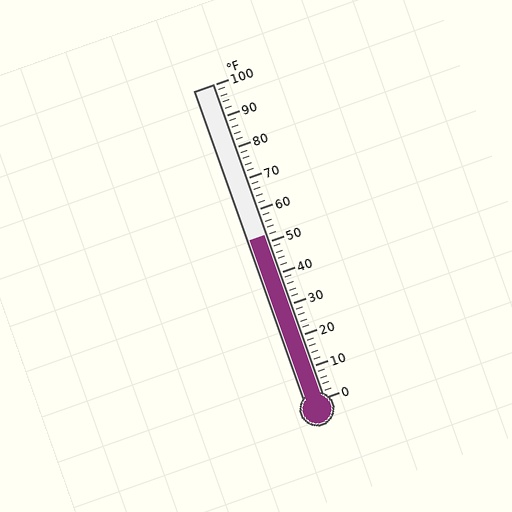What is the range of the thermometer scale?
The thermometer scale ranges from 0°F to 100°F.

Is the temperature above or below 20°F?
The temperature is above 20°F.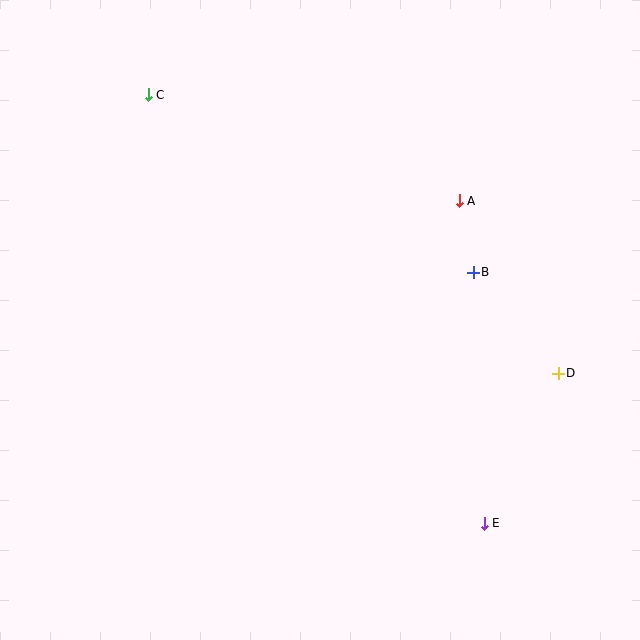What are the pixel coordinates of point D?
Point D is at (558, 373).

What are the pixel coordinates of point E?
Point E is at (484, 523).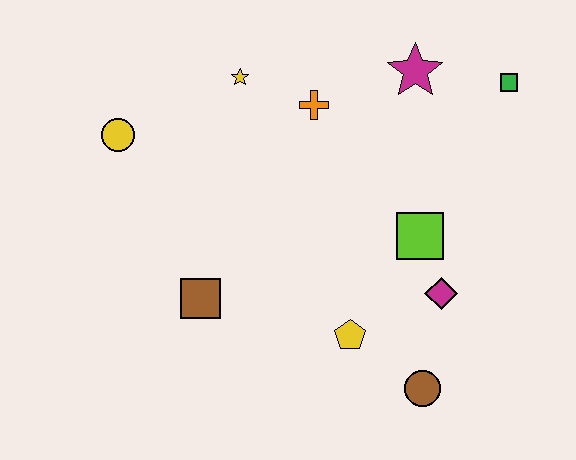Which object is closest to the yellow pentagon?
The brown circle is closest to the yellow pentagon.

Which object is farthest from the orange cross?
The brown circle is farthest from the orange cross.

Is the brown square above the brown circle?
Yes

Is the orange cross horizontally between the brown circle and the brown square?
Yes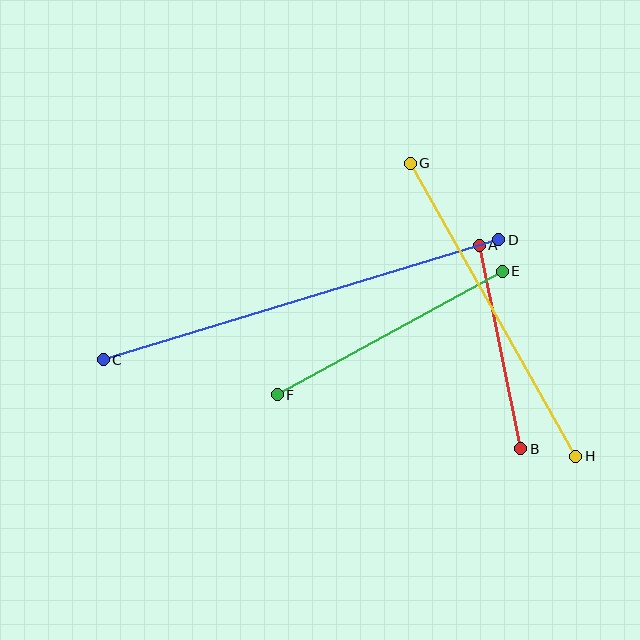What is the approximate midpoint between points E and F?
The midpoint is at approximately (390, 333) pixels.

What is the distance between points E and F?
The distance is approximately 257 pixels.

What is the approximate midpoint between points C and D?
The midpoint is at approximately (301, 300) pixels.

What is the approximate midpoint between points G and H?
The midpoint is at approximately (493, 310) pixels.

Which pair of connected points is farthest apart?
Points C and D are farthest apart.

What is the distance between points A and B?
The distance is approximately 208 pixels.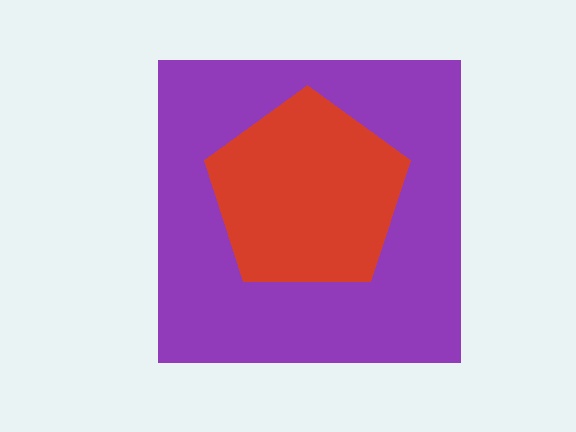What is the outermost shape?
The purple square.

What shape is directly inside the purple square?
The red pentagon.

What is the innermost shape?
The red pentagon.